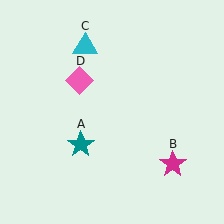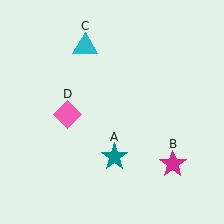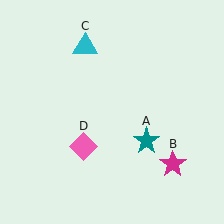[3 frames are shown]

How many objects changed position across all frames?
2 objects changed position: teal star (object A), pink diamond (object D).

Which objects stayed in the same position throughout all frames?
Magenta star (object B) and cyan triangle (object C) remained stationary.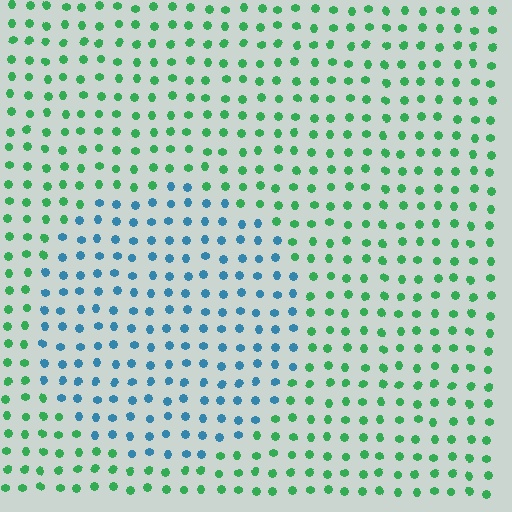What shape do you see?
I see a circle.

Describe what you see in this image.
The image is filled with small green elements in a uniform arrangement. A circle-shaped region is visible where the elements are tinted to a slightly different hue, forming a subtle color boundary.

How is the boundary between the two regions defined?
The boundary is defined purely by a slight shift in hue (about 64 degrees). Spacing, size, and orientation are identical on both sides.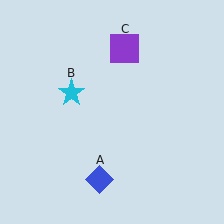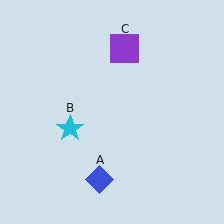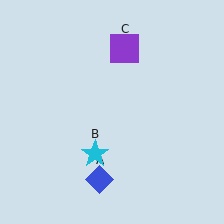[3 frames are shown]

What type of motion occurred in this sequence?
The cyan star (object B) rotated counterclockwise around the center of the scene.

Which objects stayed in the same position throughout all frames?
Blue diamond (object A) and purple square (object C) remained stationary.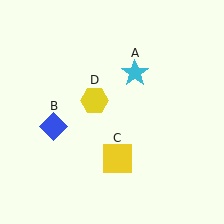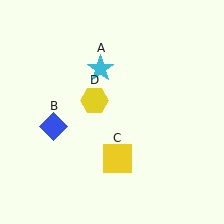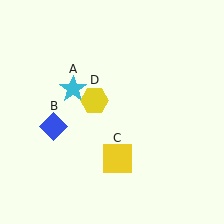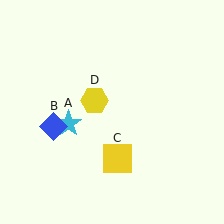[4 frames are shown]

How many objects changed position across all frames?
1 object changed position: cyan star (object A).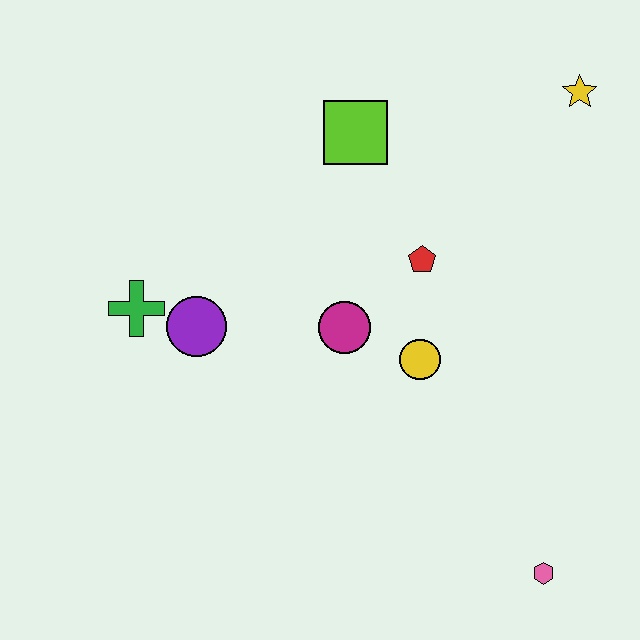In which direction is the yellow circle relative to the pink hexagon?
The yellow circle is above the pink hexagon.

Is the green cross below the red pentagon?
Yes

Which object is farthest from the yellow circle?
The yellow star is farthest from the yellow circle.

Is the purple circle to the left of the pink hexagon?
Yes